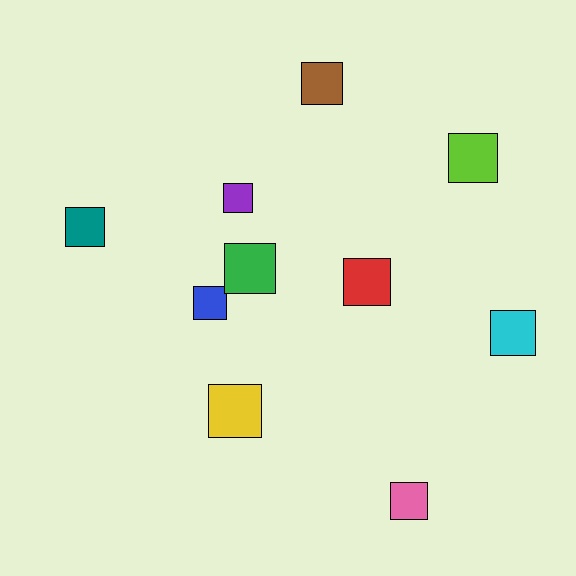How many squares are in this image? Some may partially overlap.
There are 10 squares.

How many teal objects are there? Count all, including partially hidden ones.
There is 1 teal object.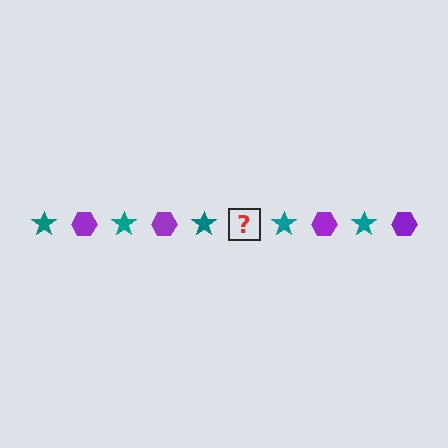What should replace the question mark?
The question mark should be replaced with a purple hexagon.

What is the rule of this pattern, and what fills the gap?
The rule is that the pattern alternates between teal star and purple hexagon. The gap should be filled with a purple hexagon.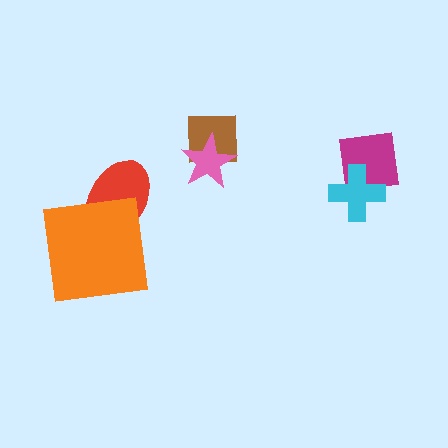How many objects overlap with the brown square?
1 object overlaps with the brown square.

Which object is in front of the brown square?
The pink star is in front of the brown square.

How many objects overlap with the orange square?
1 object overlaps with the orange square.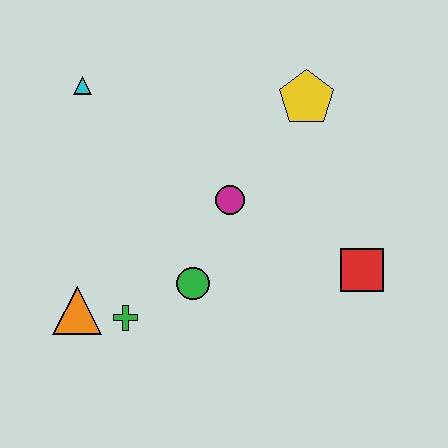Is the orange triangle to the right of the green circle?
No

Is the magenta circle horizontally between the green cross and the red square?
Yes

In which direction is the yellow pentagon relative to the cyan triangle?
The yellow pentagon is to the right of the cyan triangle.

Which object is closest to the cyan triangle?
The magenta circle is closest to the cyan triangle.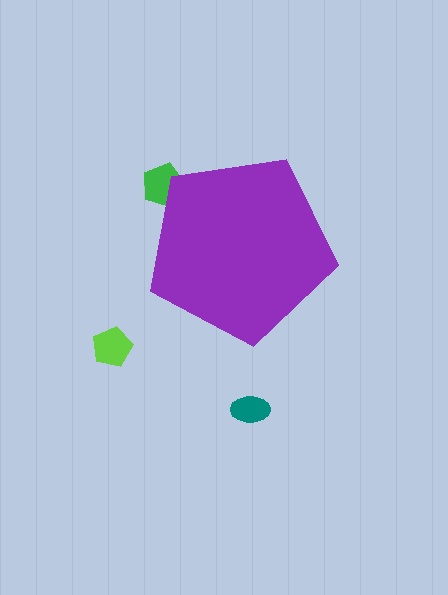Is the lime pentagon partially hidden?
No, the lime pentagon is fully visible.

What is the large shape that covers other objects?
A purple pentagon.